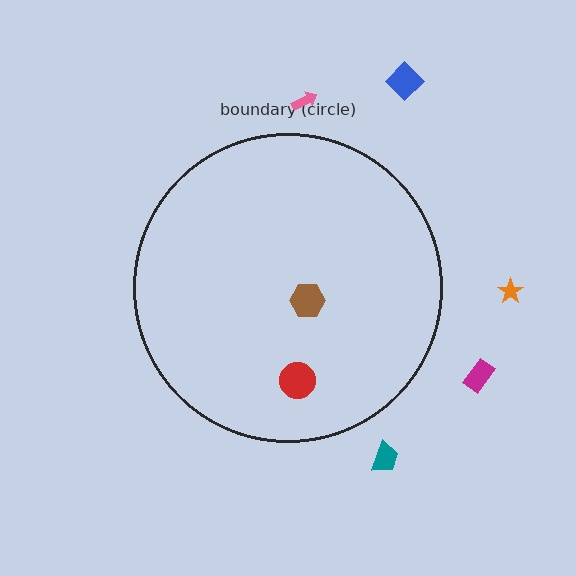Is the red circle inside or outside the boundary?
Inside.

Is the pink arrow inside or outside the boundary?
Outside.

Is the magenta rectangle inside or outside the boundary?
Outside.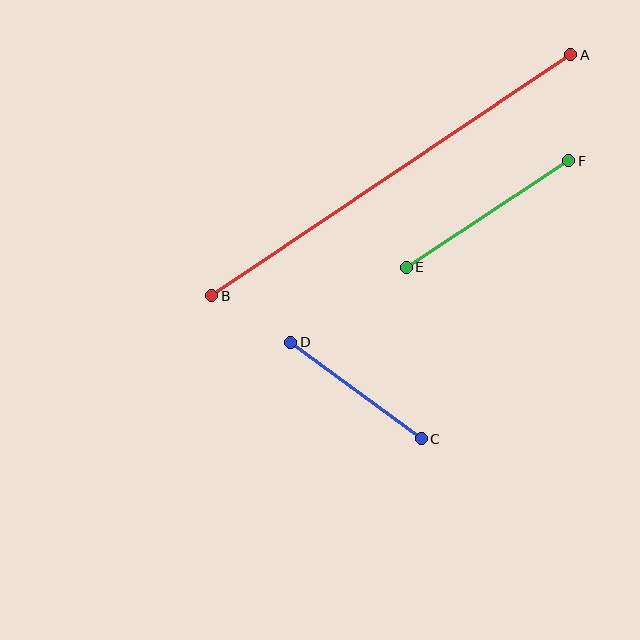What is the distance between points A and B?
The distance is approximately 433 pixels.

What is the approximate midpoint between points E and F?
The midpoint is at approximately (488, 214) pixels.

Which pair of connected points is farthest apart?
Points A and B are farthest apart.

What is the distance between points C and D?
The distance is approximately 162 pixels.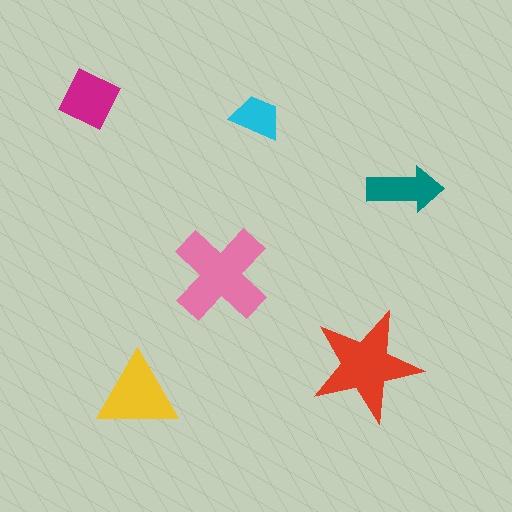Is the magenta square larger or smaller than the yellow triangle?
Smaller.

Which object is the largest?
The pink cross.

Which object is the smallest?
The cyan trapezoid.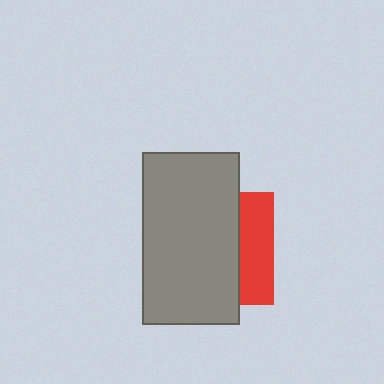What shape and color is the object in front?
The object in front is a gray rectangle.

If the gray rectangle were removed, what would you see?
You would see the complete red square.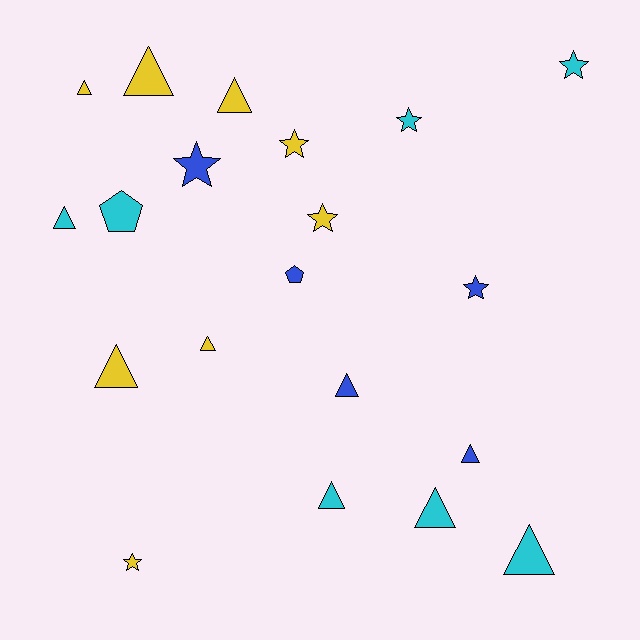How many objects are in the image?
There are 20 objects.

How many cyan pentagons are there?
There is 1 cyan pentagon.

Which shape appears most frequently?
Triangle, with 11 objects.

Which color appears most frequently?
Yellow, with 8 objects.